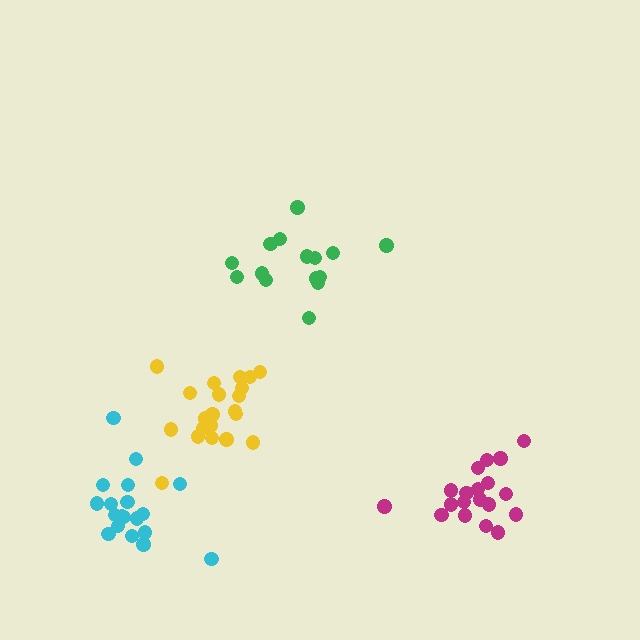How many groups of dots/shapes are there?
There are 4 groups.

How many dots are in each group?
Group 1: 15 dots, Group 2: 21 dots, Group 3: 19 dots, Group 4: 19 dots (74 total).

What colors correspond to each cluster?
The clusters are colored: green, yellow, cyan, magenta.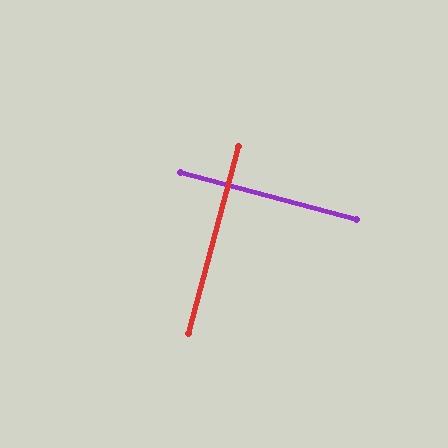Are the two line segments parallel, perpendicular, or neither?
Perpendicular — they meet at approximately 90°.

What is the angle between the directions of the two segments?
Approximately 90 degrees.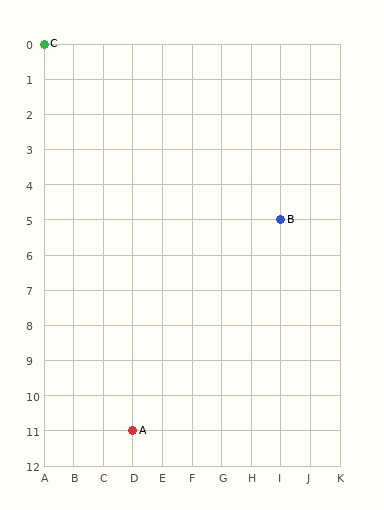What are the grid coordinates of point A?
Point A is at grid coordinates (D, 11).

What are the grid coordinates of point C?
Point C is at grid coordinates (A, 0).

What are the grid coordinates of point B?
Point B is at grid coordinates (I, 5).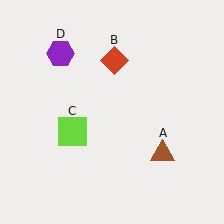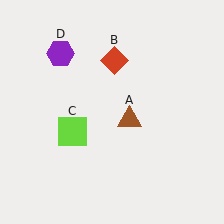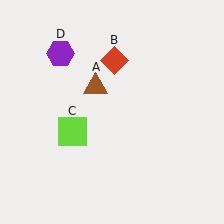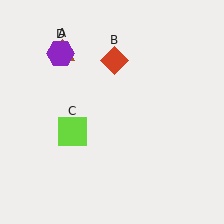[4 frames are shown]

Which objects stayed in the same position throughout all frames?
Red diamond (object B) and lime square (object C) and purple hexagon (object D) remained stationary.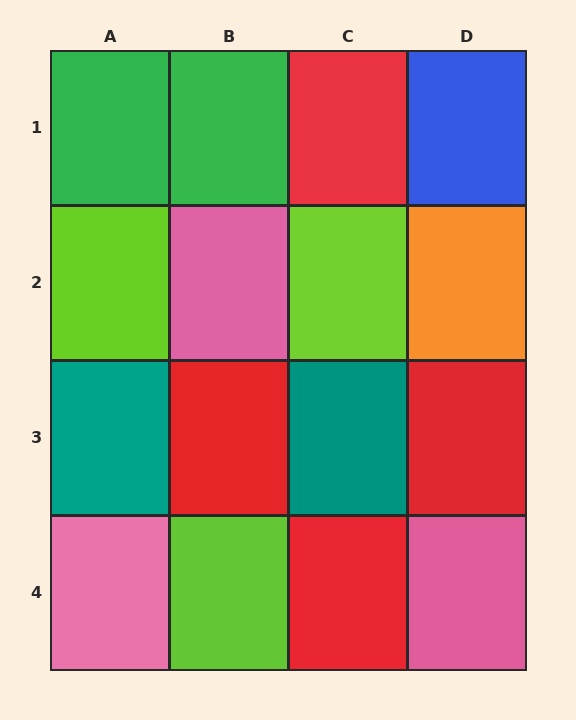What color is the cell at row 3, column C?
Teal.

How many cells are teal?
2 cells are teal.